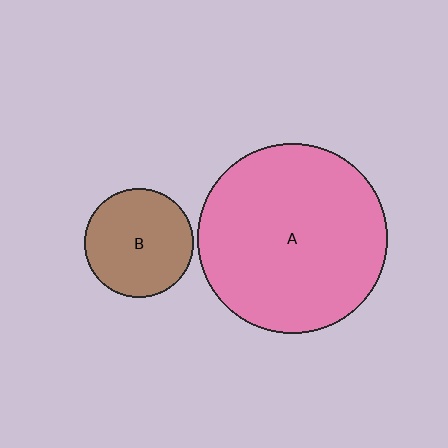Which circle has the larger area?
Circle A (pink).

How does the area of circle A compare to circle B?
Approximately 3.0 times.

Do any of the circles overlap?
No, none of the circles overlap.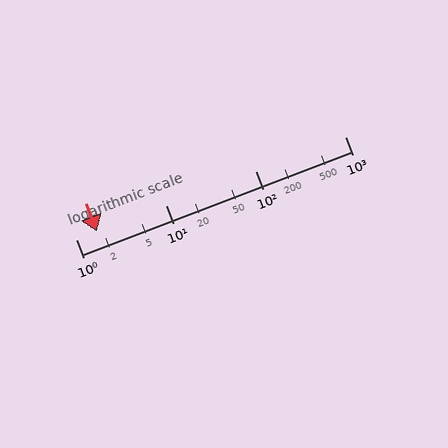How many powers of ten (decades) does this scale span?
The scale spans 3 decades, from 1 to 1000.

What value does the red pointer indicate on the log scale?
The pointer indicates approximately 1.7.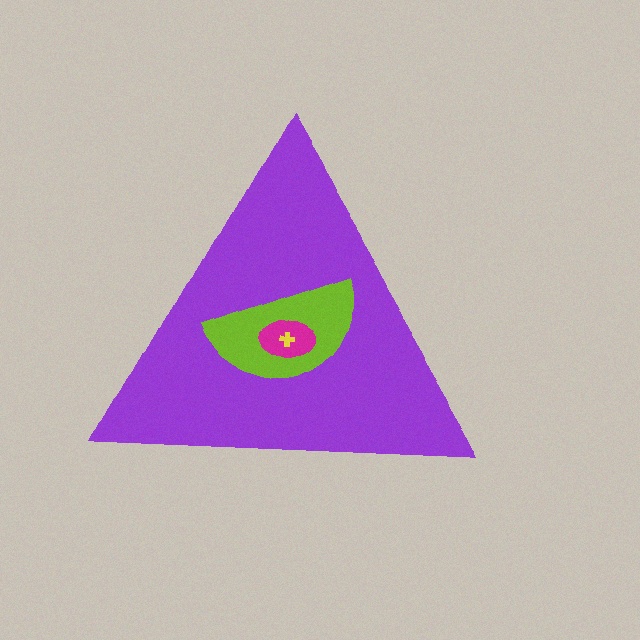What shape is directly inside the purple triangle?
The lime semicircle.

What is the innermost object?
The yellow cross.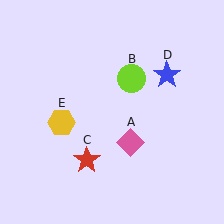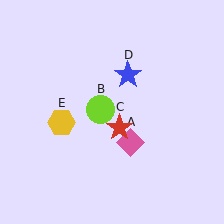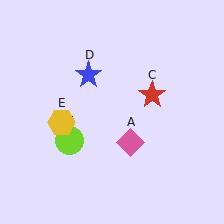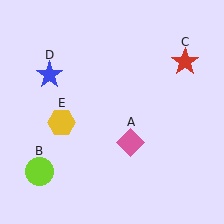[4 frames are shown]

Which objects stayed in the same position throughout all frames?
Pink diamond (object A) and yellow hexagon (object E) remained stationary.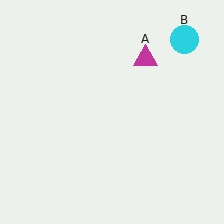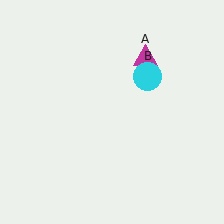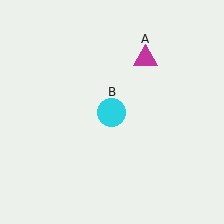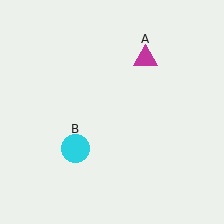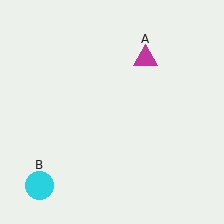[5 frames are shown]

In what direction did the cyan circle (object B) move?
The cyan circle (object B) moved down and to the left.